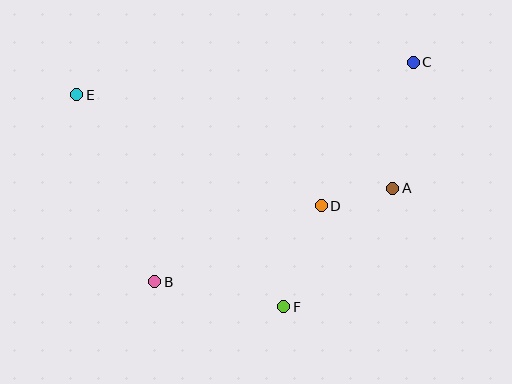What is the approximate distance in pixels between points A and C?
The distance between A and C is approximately 128 pixels.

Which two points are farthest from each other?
Points B and C are farthest from each other.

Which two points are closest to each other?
Points A and D are closest to each other.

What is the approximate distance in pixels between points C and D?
The distance between C and D is approximately 170 pixels.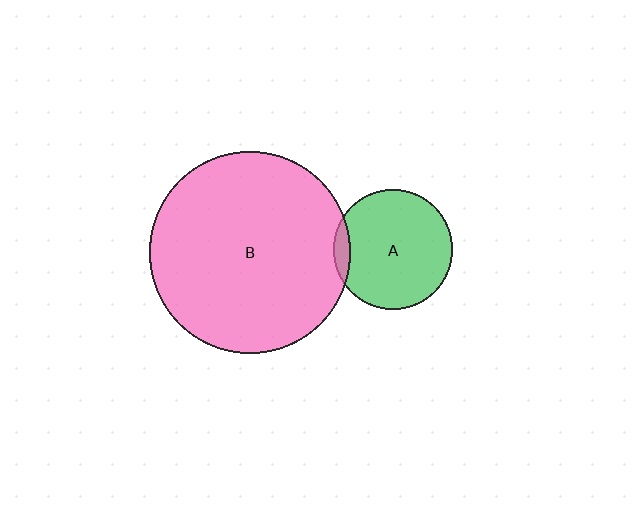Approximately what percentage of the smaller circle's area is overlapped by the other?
Approximately 5%.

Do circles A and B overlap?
Yes.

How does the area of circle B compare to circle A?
Approximately 2.9 times.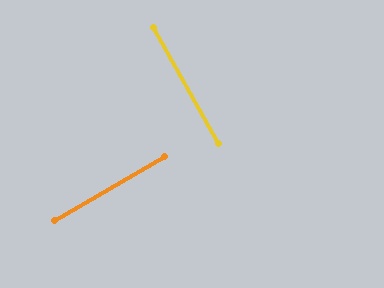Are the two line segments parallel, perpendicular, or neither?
Perpendicular — they meet at approximately 89°.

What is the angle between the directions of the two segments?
Approximately 89 degrees.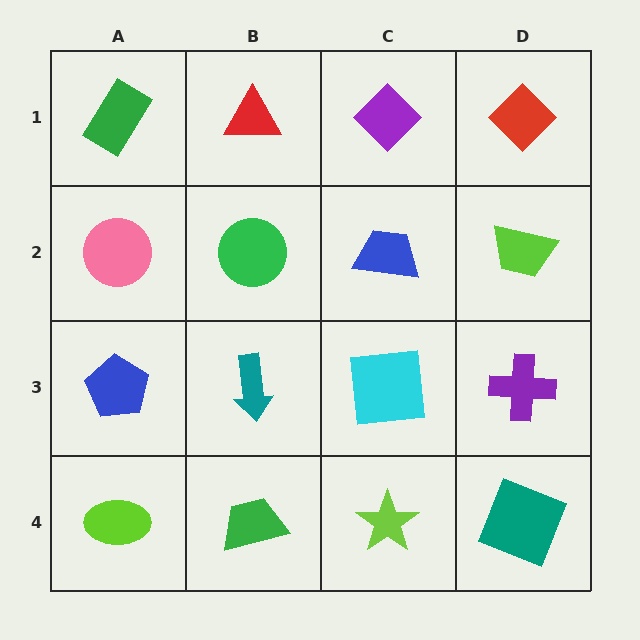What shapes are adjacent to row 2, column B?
A red triangle (row 1, column B), a teal arrow (row 3, column B), a pink circle (row 2, column A), a blue trapezoid (row 2, column C).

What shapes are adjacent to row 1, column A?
A pink circle (row 2, column A), a red triangle (row 1, column B).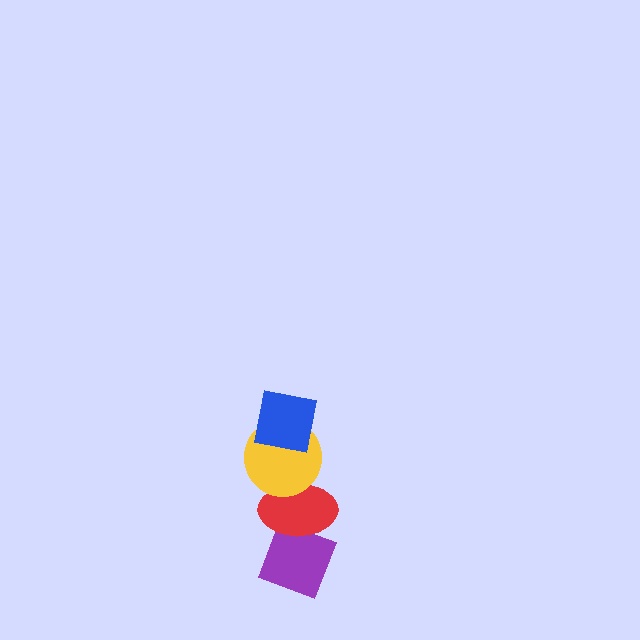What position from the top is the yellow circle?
The yellow circle is 2nd from the top.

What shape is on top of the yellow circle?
The blue square is on top of the yellow circle.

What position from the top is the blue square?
The blue square is 1st from the top.